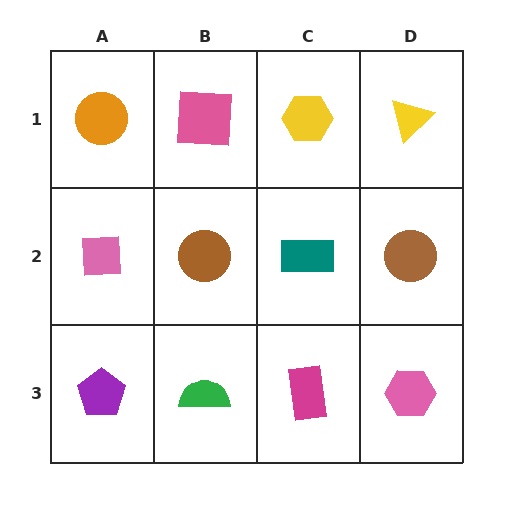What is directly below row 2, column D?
A pink hexagon.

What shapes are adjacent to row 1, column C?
A teal rectangle (row 2, column C), a pink square (row 1, column B), a yellow triangle (row 1, column D).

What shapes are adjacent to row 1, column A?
A pink square (row 2, column A), a pink square (row 1, column B).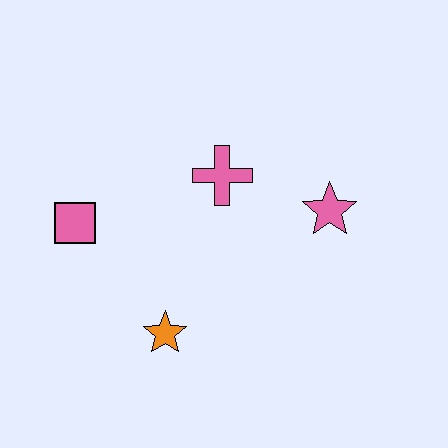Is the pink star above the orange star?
Yes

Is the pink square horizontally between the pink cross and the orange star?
No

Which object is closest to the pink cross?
The pink star is closest to the pink cross.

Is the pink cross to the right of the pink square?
Yes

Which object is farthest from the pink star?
The pink square is farthest from the pink star.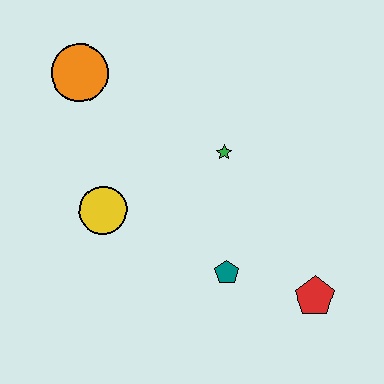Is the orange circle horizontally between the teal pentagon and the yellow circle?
No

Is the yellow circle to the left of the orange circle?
No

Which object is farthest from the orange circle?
The red pentagon is farthest from the orange circle.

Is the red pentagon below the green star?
Yes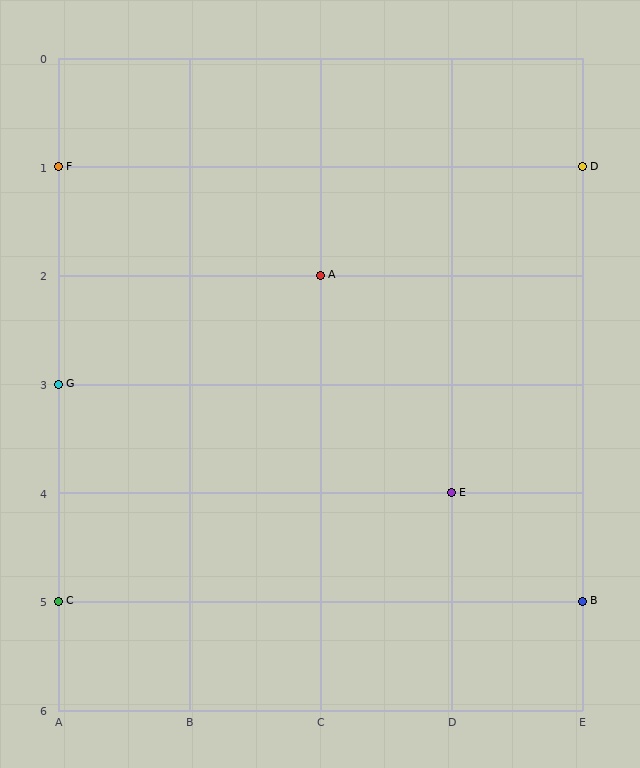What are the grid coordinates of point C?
Point C is at grid coordinates (A, 5).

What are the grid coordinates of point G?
Point G is at grid coordinates (A, 3).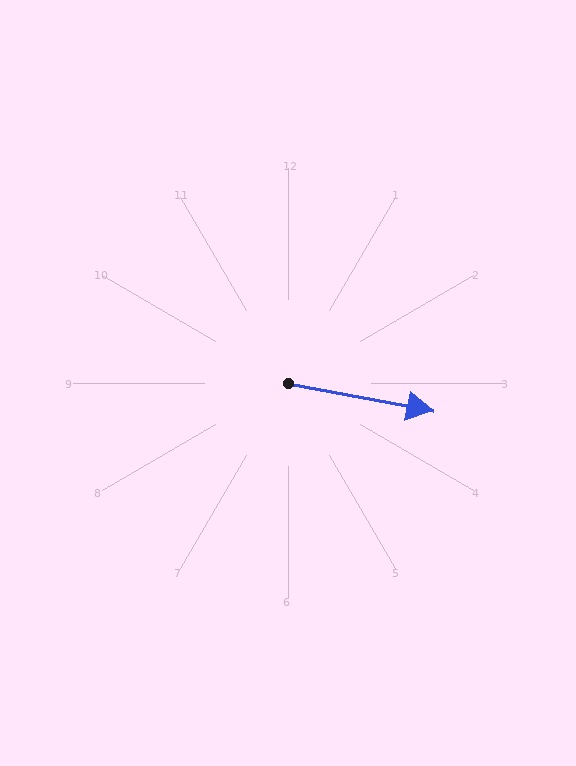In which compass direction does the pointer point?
East.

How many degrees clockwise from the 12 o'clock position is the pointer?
Approximately 101 degrees.